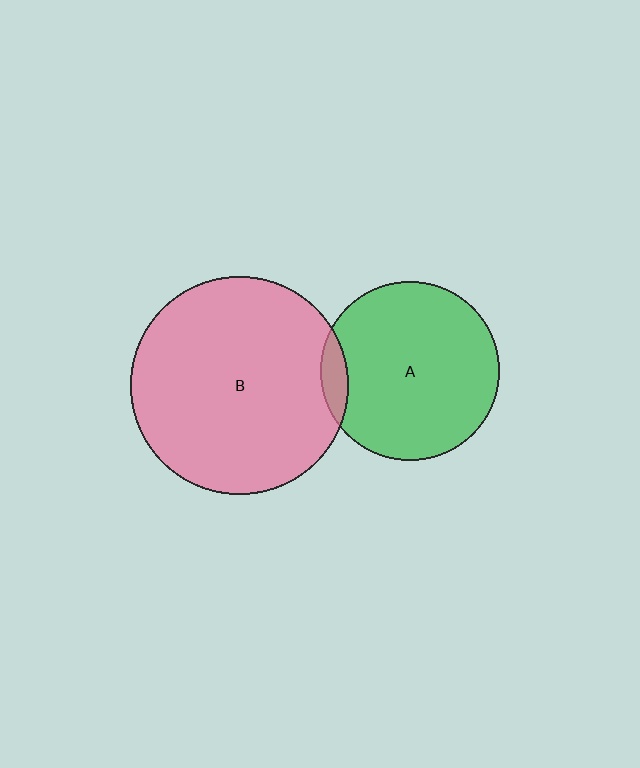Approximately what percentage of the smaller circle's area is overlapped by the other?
Approximately 5%.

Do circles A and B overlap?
Yes.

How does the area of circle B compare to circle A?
Approximately 1.5 times.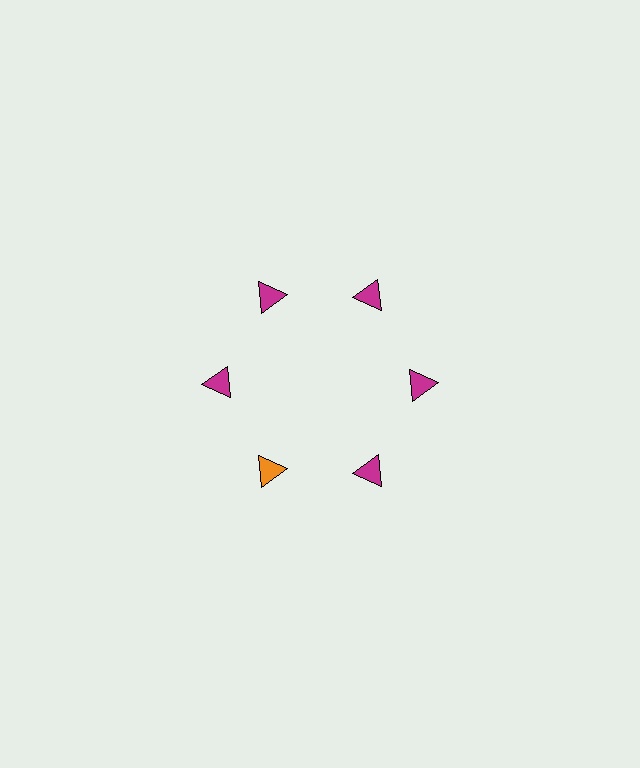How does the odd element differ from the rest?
It has a different color: orange instead of magenta.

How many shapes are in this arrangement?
There are 6 shapes arranged in a ring pattern.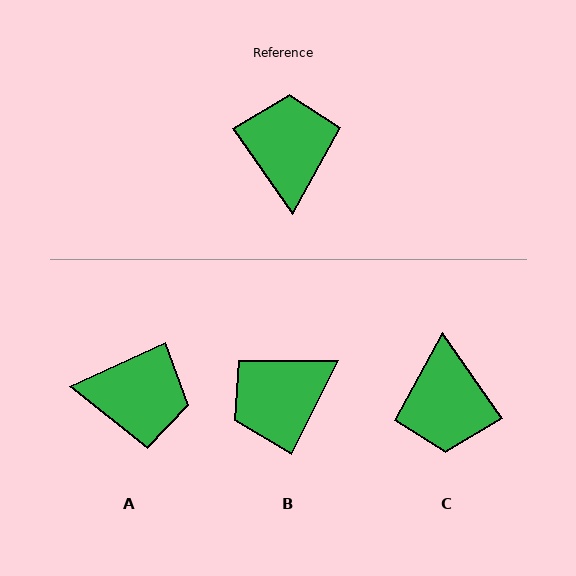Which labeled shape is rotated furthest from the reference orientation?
C, about 180 degrees away.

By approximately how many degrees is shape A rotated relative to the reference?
Approximately 100 degrees clockwise.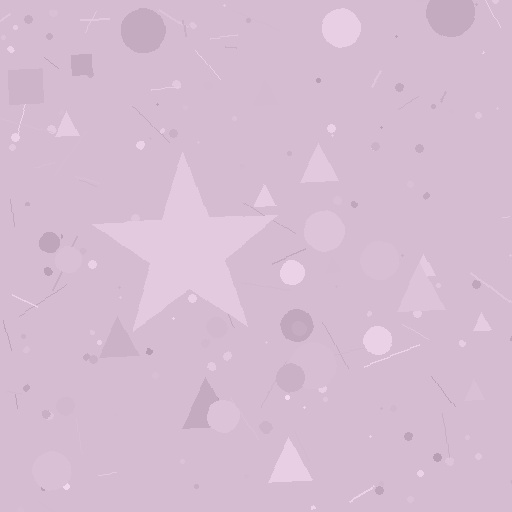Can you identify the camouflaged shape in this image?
The camouflaged shape is a star.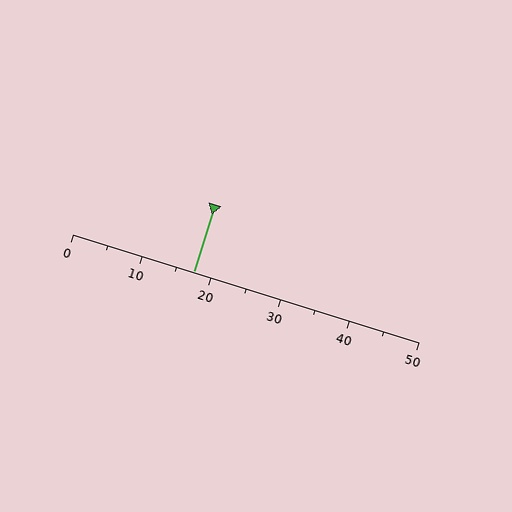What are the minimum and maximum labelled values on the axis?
The axis runs from 0 to 50.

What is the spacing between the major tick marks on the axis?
The major ticks are spaced 10 apart.